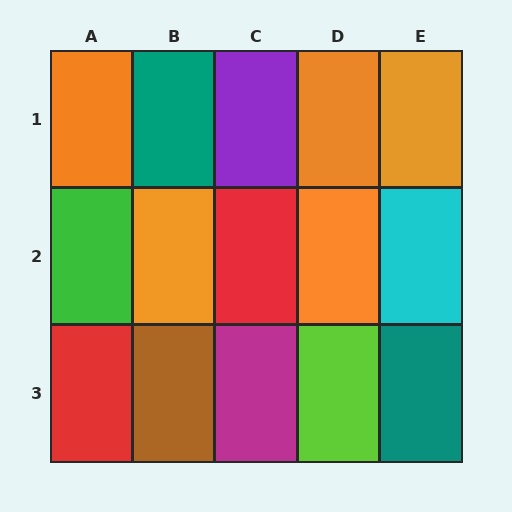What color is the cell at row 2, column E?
Cyan.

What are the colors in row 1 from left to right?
Orange, teal, purple, orange, orange.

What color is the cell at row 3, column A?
Red.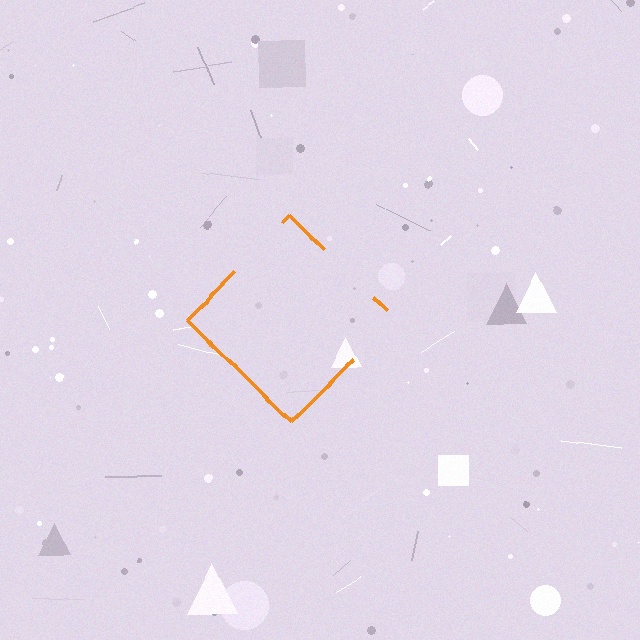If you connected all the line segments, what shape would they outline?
They would outline a diamond.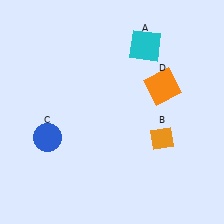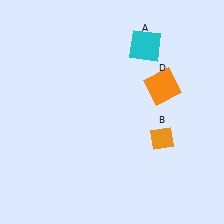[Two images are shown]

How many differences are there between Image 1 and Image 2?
There is 1 difference between the two images.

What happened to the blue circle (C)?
The blue circle (C) was removed in Image 2. It was in the bottom-left area of Image 1.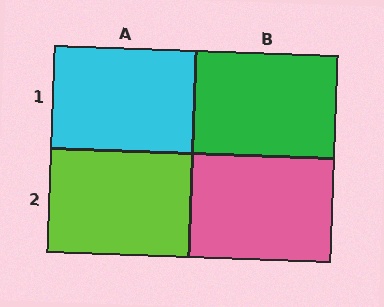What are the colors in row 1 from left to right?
Cyan, green.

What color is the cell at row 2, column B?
Pink.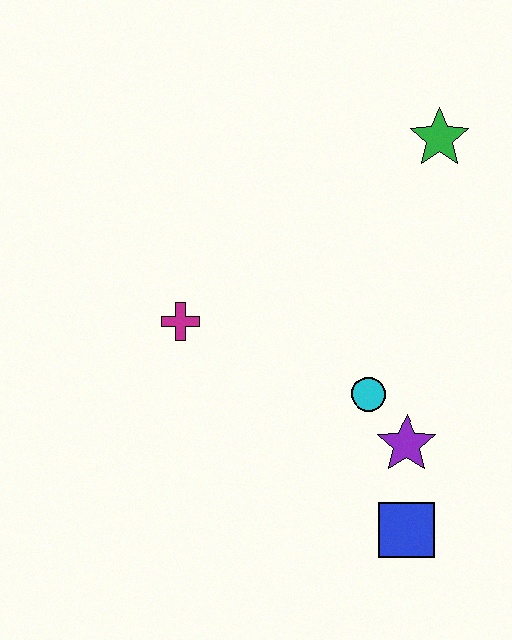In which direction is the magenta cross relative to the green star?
The magenta cross is to the left of the green star.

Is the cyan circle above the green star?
No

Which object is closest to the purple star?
The cyan circle is closest to the purple star.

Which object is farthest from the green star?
The blue square is farthest from the green star.